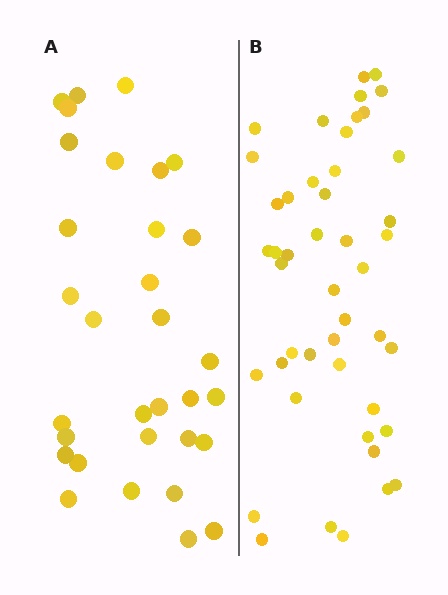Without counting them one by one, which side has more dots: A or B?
Region B (the right region) has more dots.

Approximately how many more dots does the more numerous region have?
Region B has approximately 15 more dots than region A.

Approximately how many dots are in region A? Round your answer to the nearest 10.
About 30 dots. (The exact count is 32, which rounds to 30.)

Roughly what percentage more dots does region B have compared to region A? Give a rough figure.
About 45% more.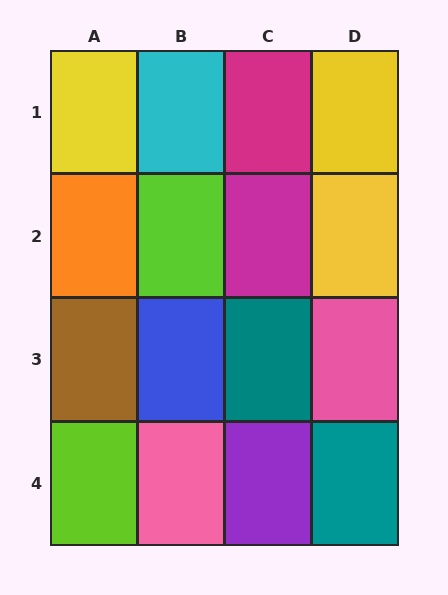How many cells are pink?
2 cells are pink.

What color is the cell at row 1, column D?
Yellow.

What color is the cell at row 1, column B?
Cyan.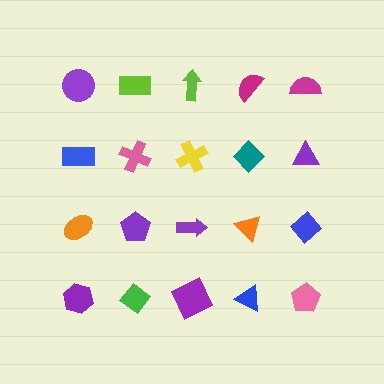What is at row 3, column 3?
A purple arrow.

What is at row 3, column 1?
An orange ellipse.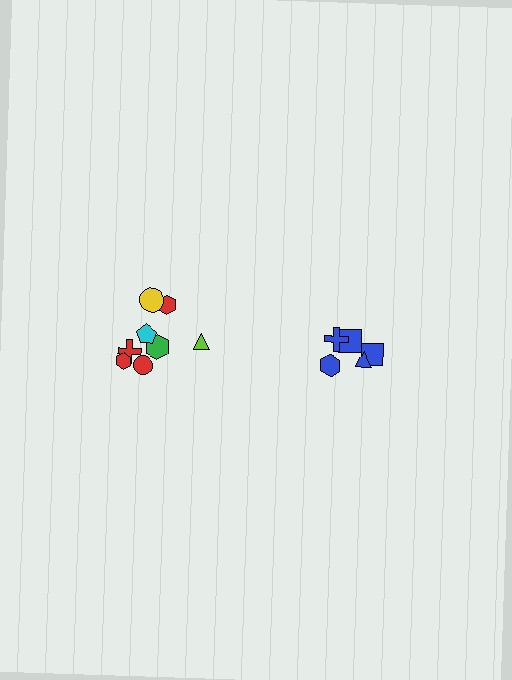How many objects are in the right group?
There are 5 objects.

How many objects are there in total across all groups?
There are 13 objects.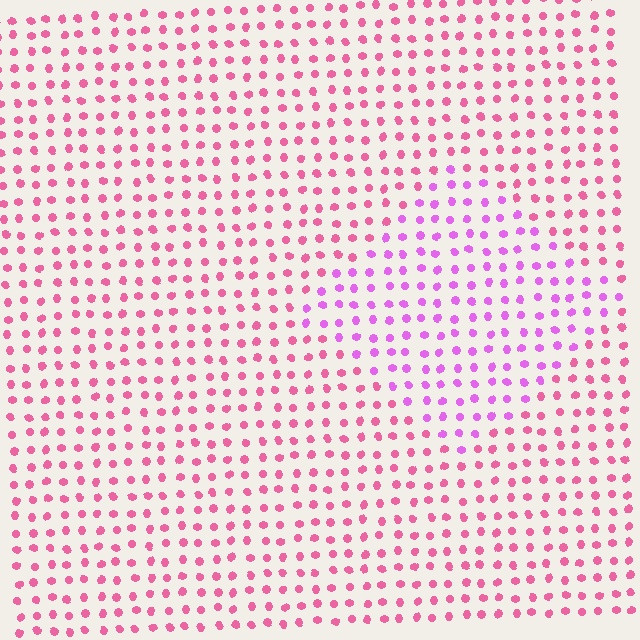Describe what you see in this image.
The image is filled with small pink elements in a uniform arrangement. A diamond-shaped region is visible where the elements are tinted to a slightly different hue, forming a subtle color boundary.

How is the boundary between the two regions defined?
The boundary is defined purely by a slight shift in hue (about 36 degrees). Spacing, size, and orientation are identical on both sides.